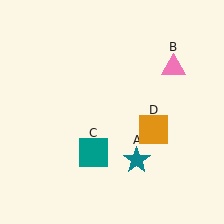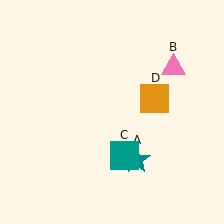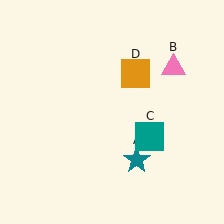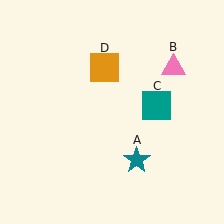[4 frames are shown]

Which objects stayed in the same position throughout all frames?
Teal star (object A) and pink triangle (object B) remained stationary.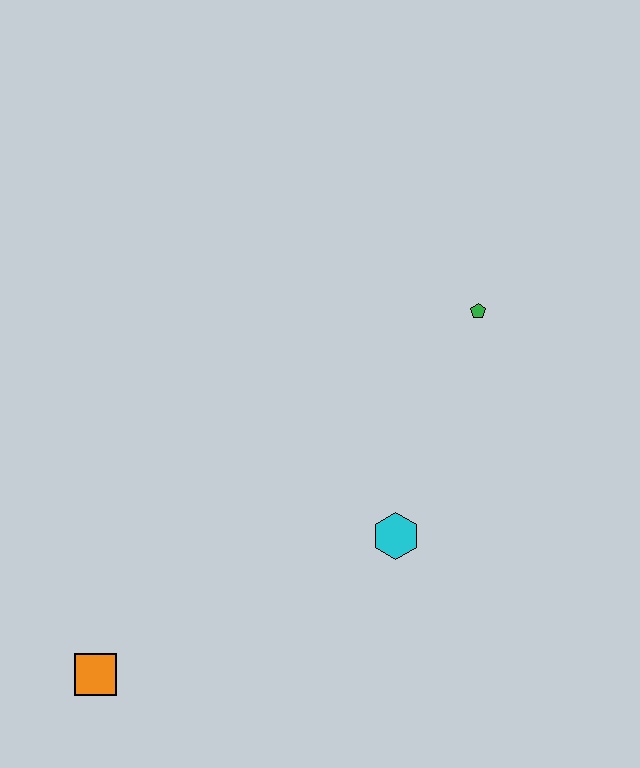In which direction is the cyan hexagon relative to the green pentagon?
The cyan hexagon is below the green pentagon.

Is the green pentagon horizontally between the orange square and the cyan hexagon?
No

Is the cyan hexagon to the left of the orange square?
No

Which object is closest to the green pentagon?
The cyan hexagon is closest to the green pentagon.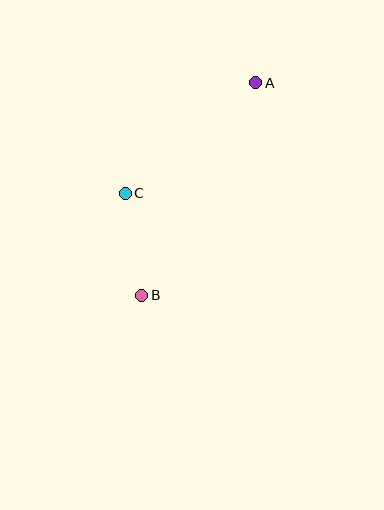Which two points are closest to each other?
Points B and C are closest to each other.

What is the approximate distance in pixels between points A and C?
The distance between A and C is approximately 171 pixels.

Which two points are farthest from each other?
Points A and B are farthest from each other.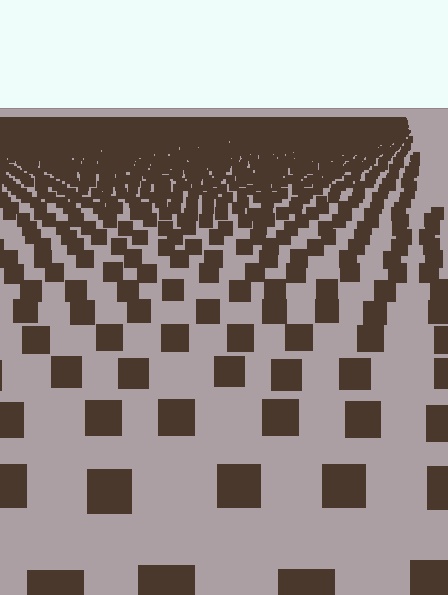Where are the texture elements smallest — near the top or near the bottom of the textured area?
Near the top.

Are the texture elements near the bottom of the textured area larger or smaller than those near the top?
Larger. Near the bottom, elements are closer to the viewer and appear at a bigger on-screen size.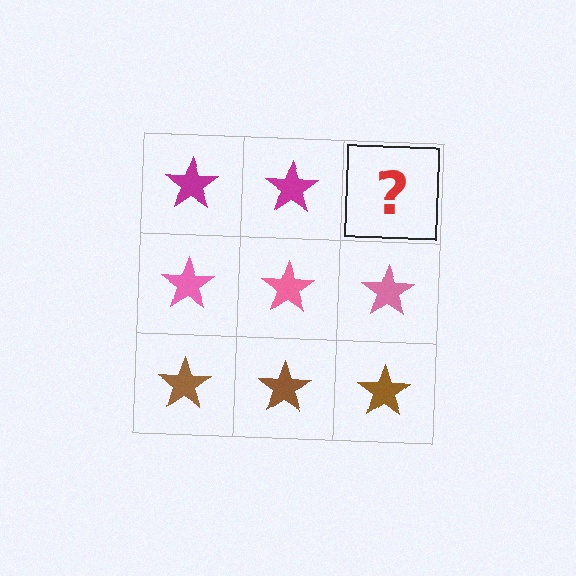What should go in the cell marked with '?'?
The missing cell should contain a magenta star.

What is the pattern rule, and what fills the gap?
The rule is that each row has a consistent color. The gap should be filled with a magenta star.